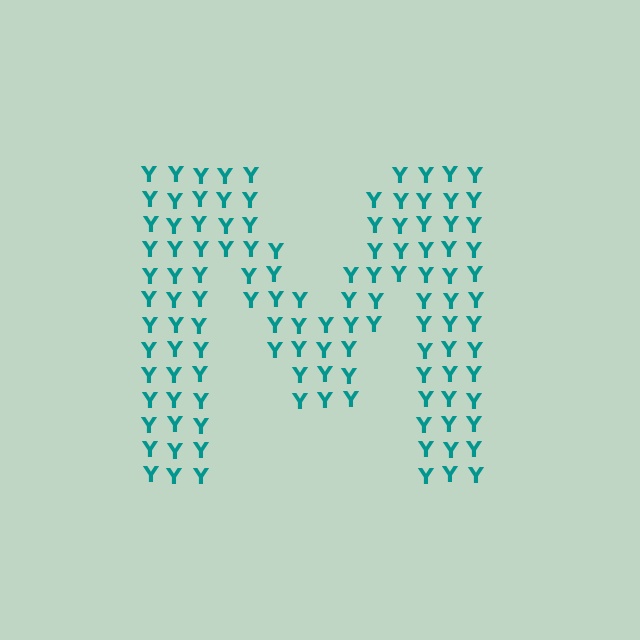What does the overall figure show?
The overall figure shows the letter M.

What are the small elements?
The small elements are letter Y's.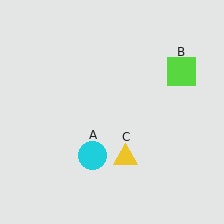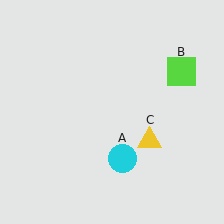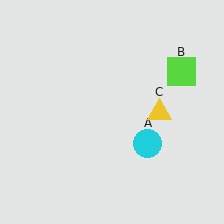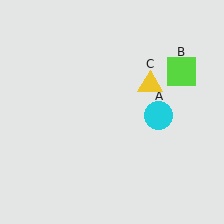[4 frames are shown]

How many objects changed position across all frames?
2 objects changed position: cyan circle (object A), yellow triangle (object C).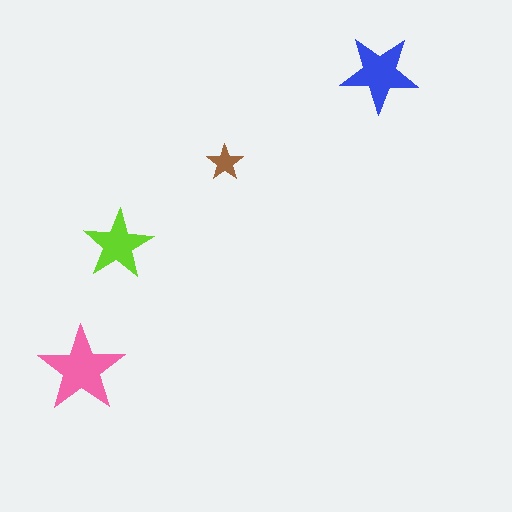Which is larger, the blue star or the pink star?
The pink one.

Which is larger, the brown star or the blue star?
The blue one.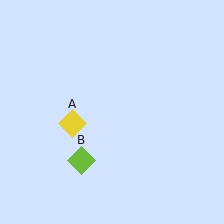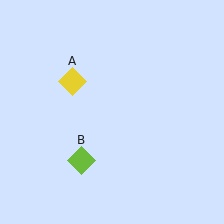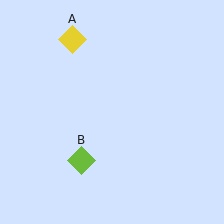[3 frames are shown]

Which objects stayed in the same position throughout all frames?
Lime diamond (object B) remained stationary.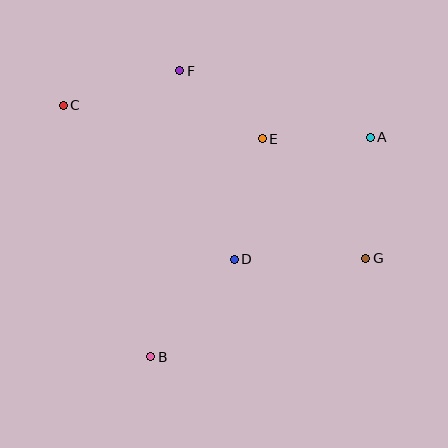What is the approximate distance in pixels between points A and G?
The distance between A and G is approximately 121 pixels.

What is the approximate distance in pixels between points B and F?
The distance between B and F is approximately 287 pixels.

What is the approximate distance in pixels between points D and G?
The distance between D and G is approximately 132 pixels.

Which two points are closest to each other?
Points E and F are closest to each other.